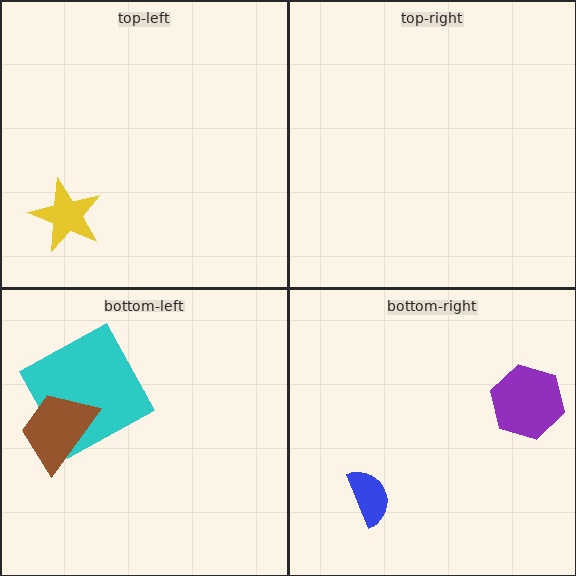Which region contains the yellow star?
The top-left region.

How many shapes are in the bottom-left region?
2.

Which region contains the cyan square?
The bottom-left region.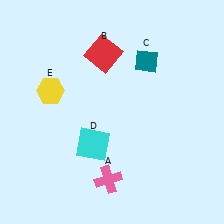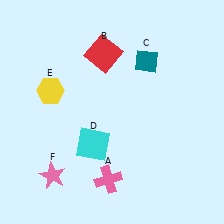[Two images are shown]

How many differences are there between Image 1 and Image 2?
There is 1 difference between the two images.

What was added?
A pink star (F) was added in Image 2.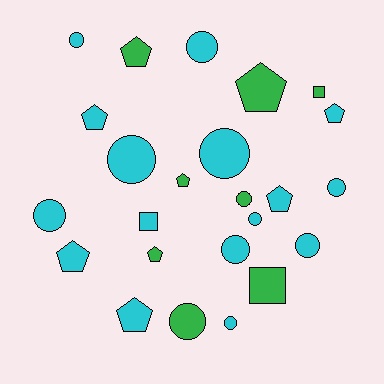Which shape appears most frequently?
Circle, with 12 objects.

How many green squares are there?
There are 2 green squares.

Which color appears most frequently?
Cyan, with 16 objects.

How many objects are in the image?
There are 24 objects.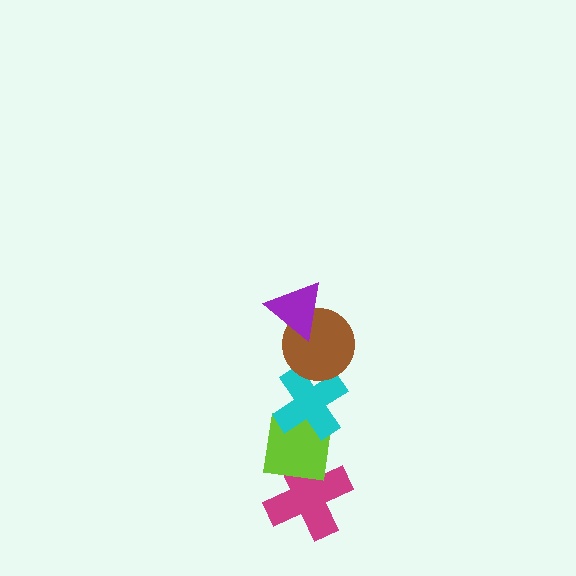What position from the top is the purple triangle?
The purple triangle is 1st from the top.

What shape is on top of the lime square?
The cyan cross is on top of the lime square.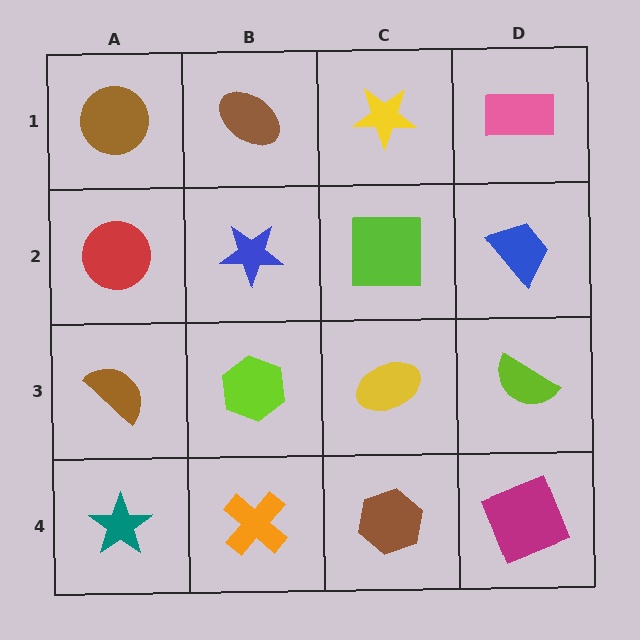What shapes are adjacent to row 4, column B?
A lime hexagon (row 3, column B), a teal star (row 4, column A), a brown hexagon (row 4, column C).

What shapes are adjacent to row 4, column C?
A yellow ellipse (row 3, column C), an orange cross (row 4, column B), a magenta square (row 4, column D).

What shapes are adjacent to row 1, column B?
A blue star (row 2, column B), a brown circle (row 1, column A), a yellow star (row 1, column C).